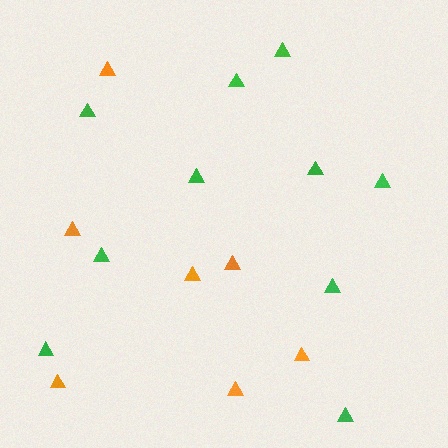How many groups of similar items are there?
There are 2 groups: one group of orange triangles (7) and one group of green triangles (10).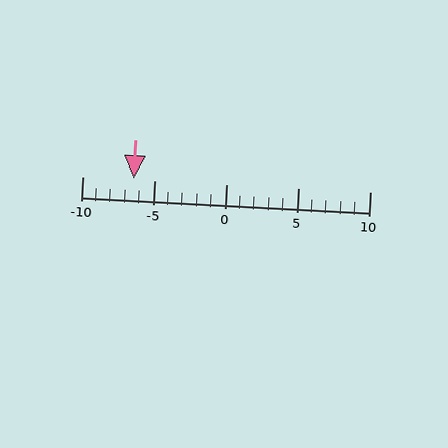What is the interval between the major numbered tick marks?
The major tick marks are spaced 5 units apart.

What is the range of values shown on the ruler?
The ruler shows values from -10 to 10.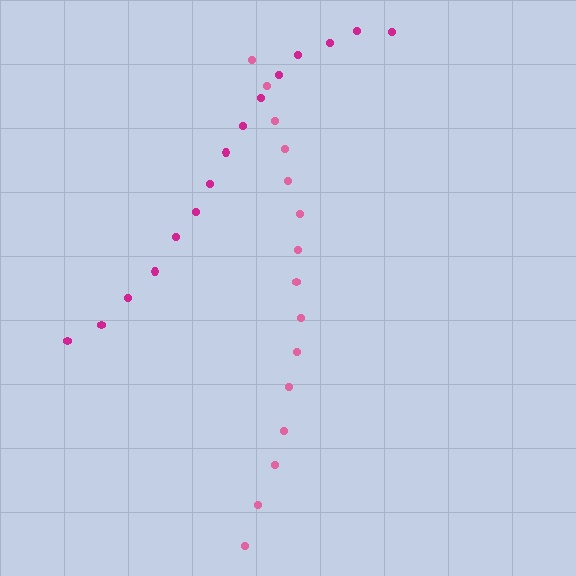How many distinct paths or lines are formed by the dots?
There are 2 distinct paths.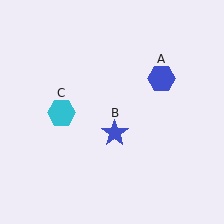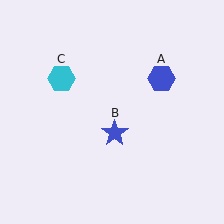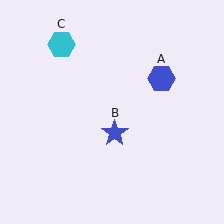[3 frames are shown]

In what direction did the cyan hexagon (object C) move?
The cyan hexagon (object C) moved up.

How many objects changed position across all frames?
1 object changed position: cyan hexagon (object C).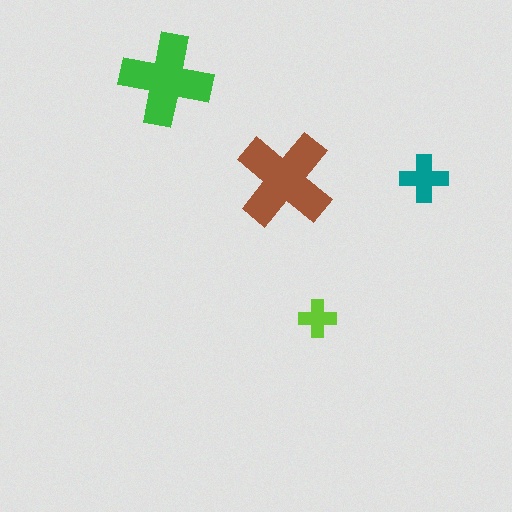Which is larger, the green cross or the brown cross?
The brown one.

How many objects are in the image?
There are 4 objects in the image.